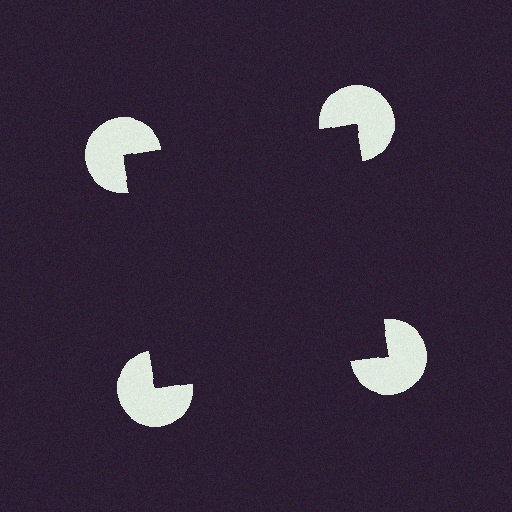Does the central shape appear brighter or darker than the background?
It typically appears slightly darker than the background, even though no actual brightness change is drawn.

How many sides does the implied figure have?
4 sides.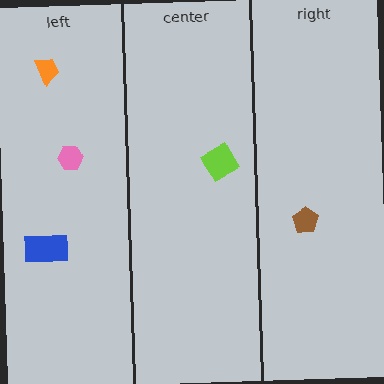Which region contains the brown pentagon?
The right region.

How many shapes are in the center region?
1.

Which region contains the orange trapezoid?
The left region.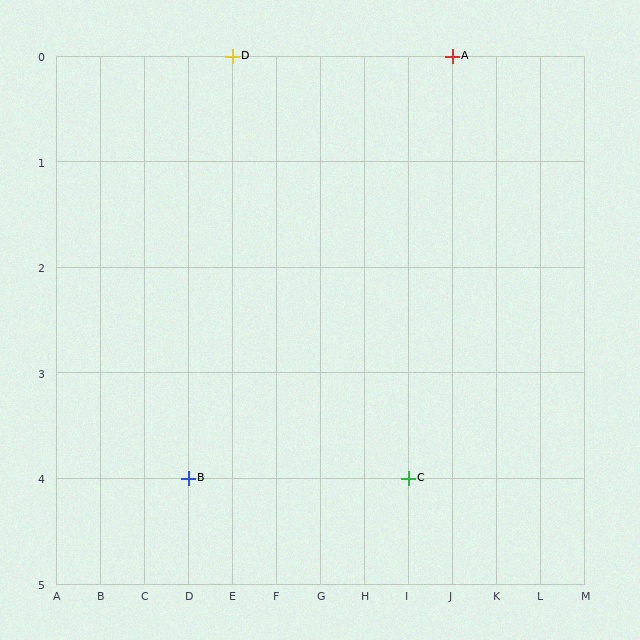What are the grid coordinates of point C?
Point C is at grid coordinates (I, 4).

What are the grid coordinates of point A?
Point A is at grid coordinates (J, 0).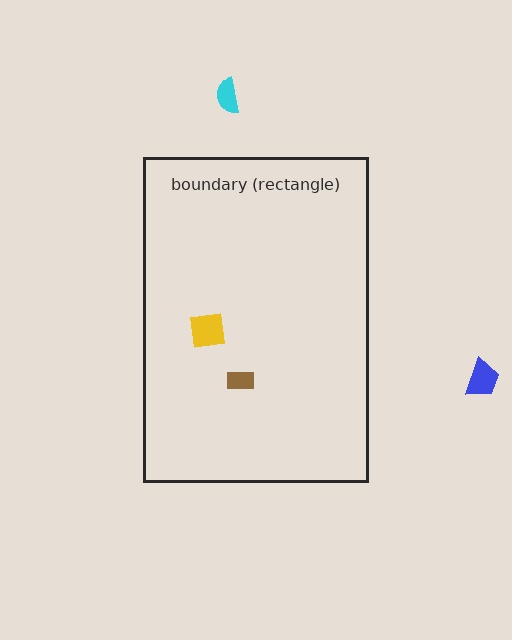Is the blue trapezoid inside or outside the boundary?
Outside.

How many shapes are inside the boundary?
2 inside, 2 outside.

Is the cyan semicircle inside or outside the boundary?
Outside.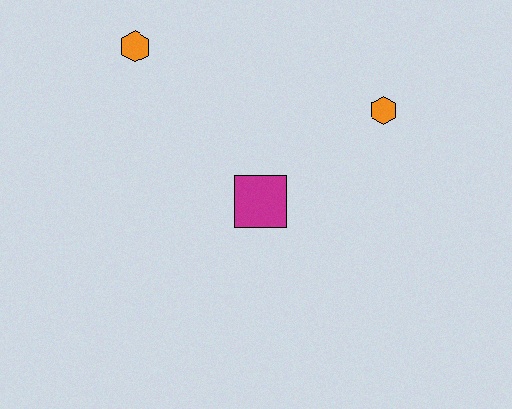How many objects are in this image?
There are 3 objects.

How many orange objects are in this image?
There are 2 orange objects.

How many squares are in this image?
There is 1 square.